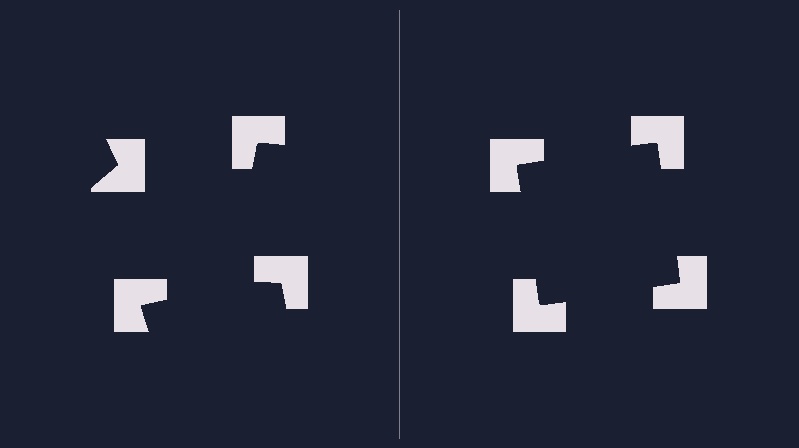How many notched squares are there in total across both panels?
8 — 4 on each side.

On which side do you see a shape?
An illusory square appears on the right side. On the left side the wedge cuts are rotated, so no coherent shape forms.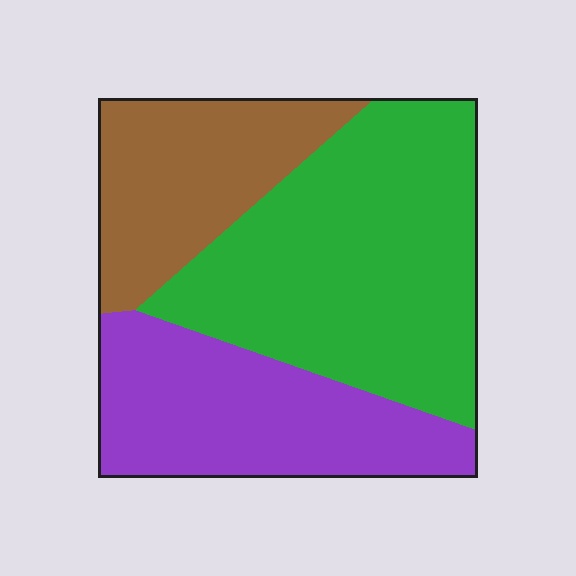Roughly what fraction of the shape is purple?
Purple takes up about one third (1/3) of the shape.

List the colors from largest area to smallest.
From largest to smallest: green, purple, brown.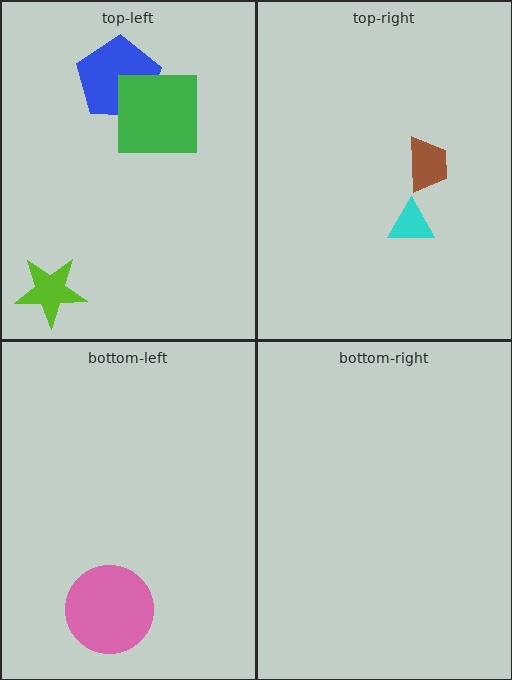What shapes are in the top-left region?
The blue pentagon, the lime star, the green square.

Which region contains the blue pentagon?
The top-left region.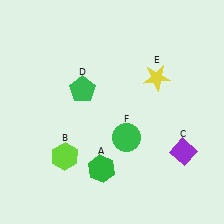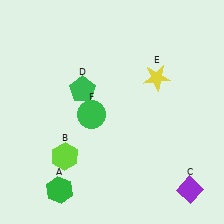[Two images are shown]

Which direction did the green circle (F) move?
The green circle (F) moved left.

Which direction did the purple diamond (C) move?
The purple diamond (C) moved down.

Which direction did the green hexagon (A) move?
The green hexagon (A) moved left.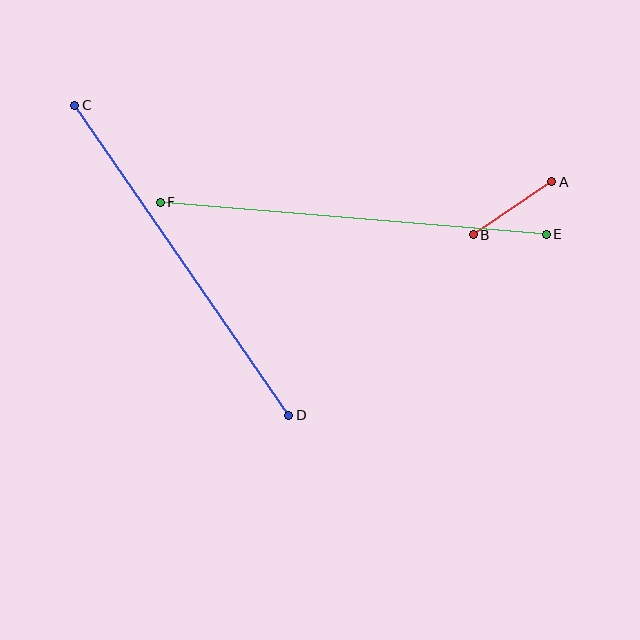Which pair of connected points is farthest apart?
Points E and F are farthest apart.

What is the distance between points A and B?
The distance is approximately 95 pixels.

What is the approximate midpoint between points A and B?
The midpoint is at approximately (513, 208) pixels.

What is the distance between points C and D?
The distance is approximately 377 pixels.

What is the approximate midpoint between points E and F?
The midpoint is at approximately (353, 218) pixels.